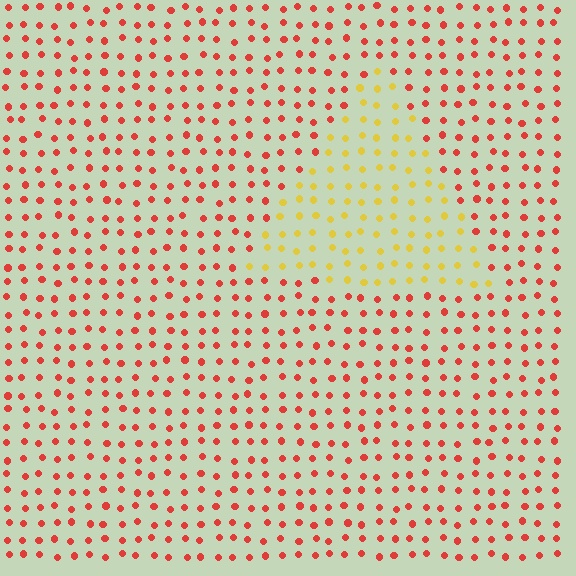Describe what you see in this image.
The image is filled with small red elements in a uniform arrangement. A triangle-shaped region is visible where the elements are tinted to a slightly different hue, forming a subtle color boundary.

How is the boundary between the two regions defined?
The boundary is defined purely by a slight shift in hue (about 51 degrees). Spacing, size, and orientation are identical on both sides.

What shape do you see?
I see a triangle.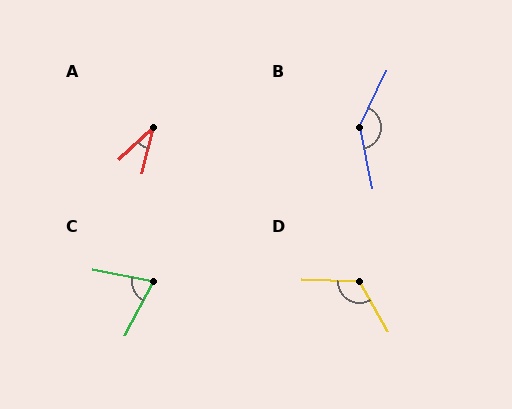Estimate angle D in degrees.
Approximately 123 degrees.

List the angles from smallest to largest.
A (33°), C (73°), D (123°), B (142°).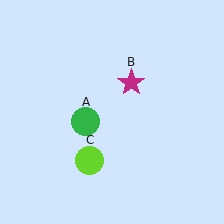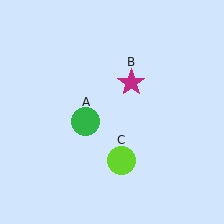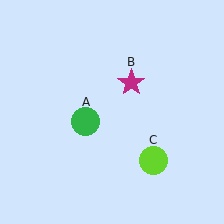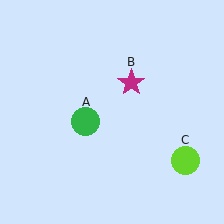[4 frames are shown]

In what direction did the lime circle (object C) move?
The lime circle (object C) moved right.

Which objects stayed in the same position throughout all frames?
Green circle (object A) and magenta star (object B) remained stationary.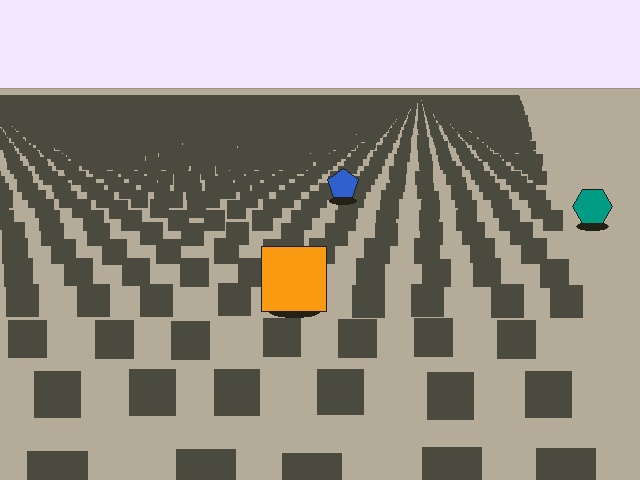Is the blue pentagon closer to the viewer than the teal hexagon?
No. The teal hexagon is closer — you can tell from the texture gradient: the ground texture is coarser near it.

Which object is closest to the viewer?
The orange square is closest. The texture marks near it are larger and more spread out.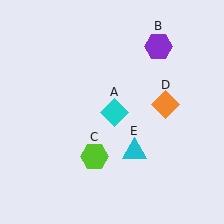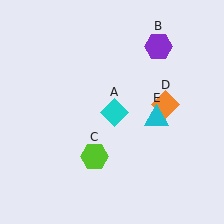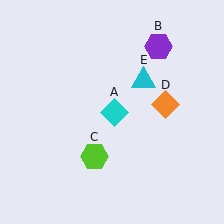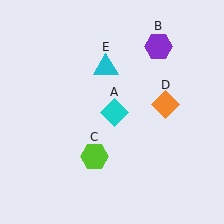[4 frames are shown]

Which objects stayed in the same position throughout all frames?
Cyan diamond (object A) and purple hexagon (object B) and lime hexagon (object C) and orange diamond (object D) remained stationary.